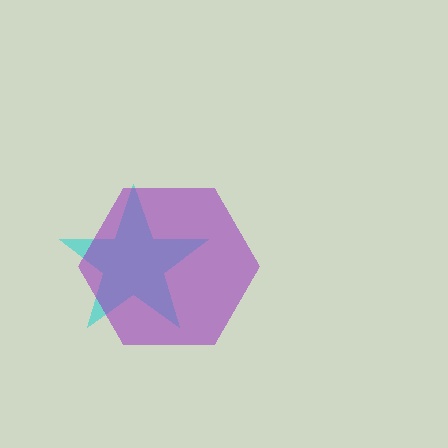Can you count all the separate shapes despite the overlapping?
Yes, there are 2 separate shapes.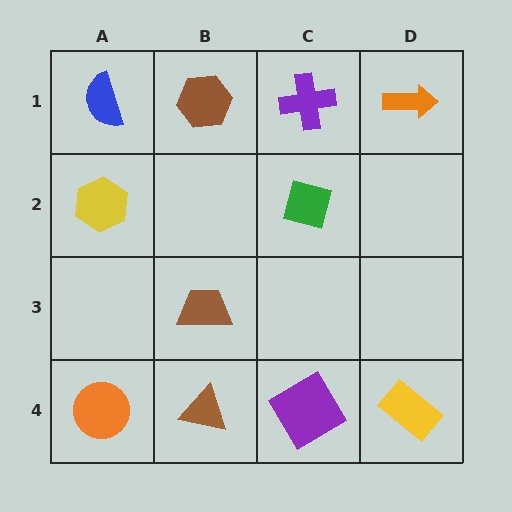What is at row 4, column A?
An orange circle.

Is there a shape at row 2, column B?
No, that cell is empty.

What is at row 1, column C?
A purple cross.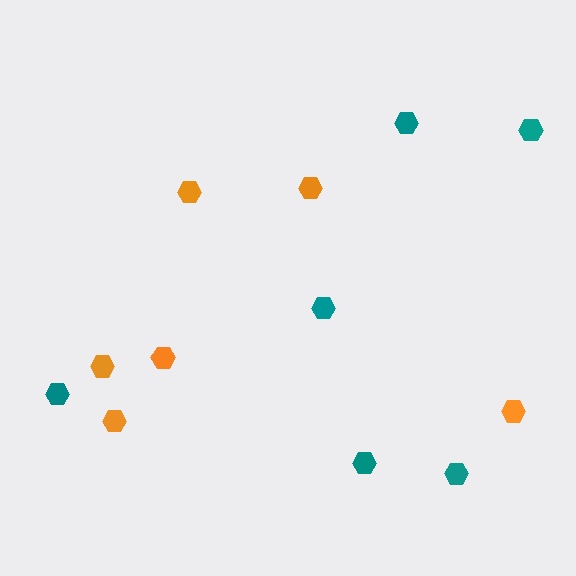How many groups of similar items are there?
There are 2 groups: one group of orange hexagons (6) and one group of teal hexagons (6).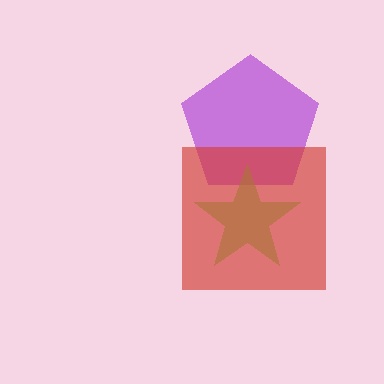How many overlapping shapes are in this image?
There are 3 overlapping shapes in the image.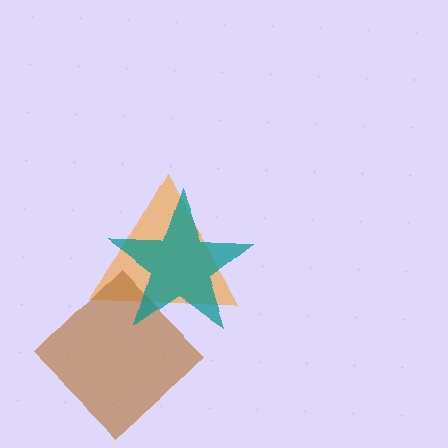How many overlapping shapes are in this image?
There are 3 overlapping shapes in the image.